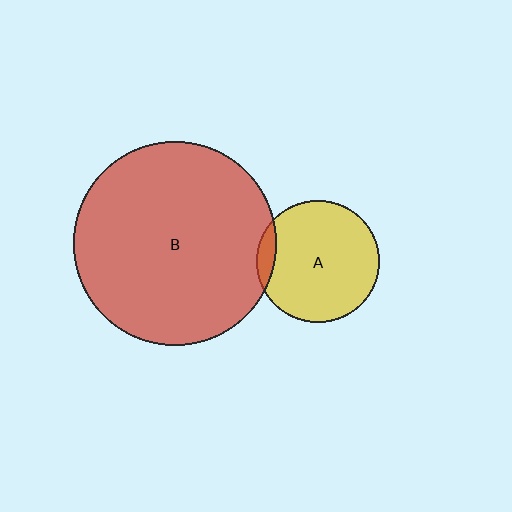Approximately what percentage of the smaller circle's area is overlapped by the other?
Approximately 10%.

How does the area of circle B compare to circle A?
Approximately 2.7 times.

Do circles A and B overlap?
Yes.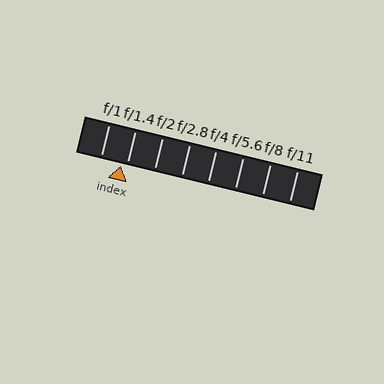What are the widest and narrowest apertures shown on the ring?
The widest aperture shown is f/1 and the narrowest is f/11.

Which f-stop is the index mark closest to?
The index mark is closest to f/1.4.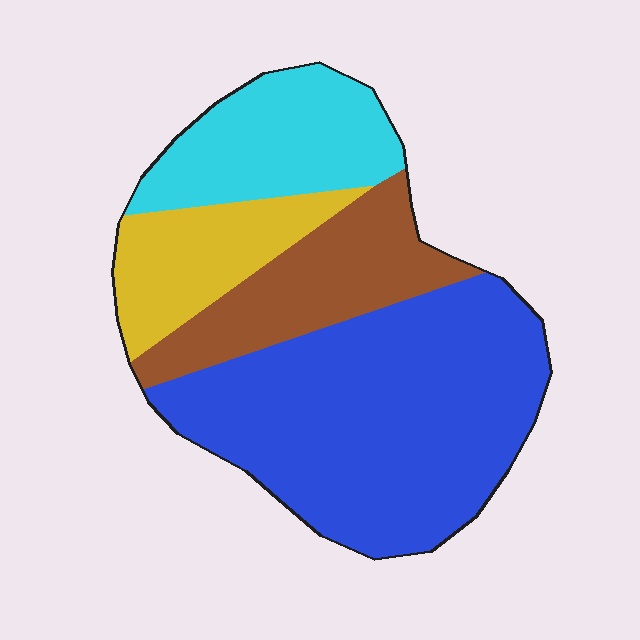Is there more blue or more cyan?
Blue.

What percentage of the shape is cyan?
Cyan covers roughly 20% of the shape.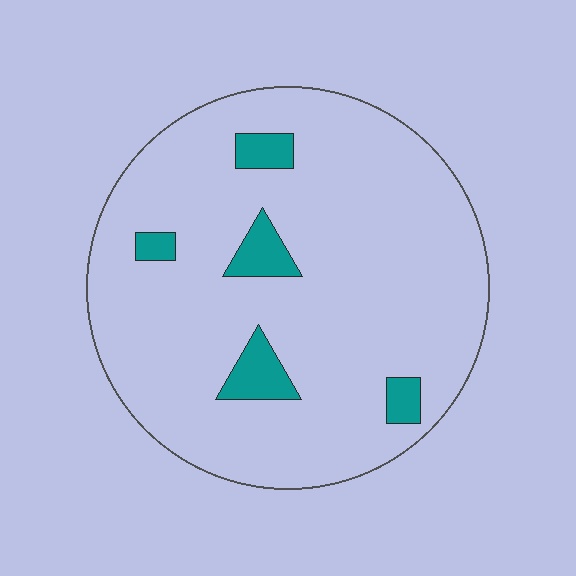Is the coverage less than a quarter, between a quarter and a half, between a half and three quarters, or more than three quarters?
Less than a quarter.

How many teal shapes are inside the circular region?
5.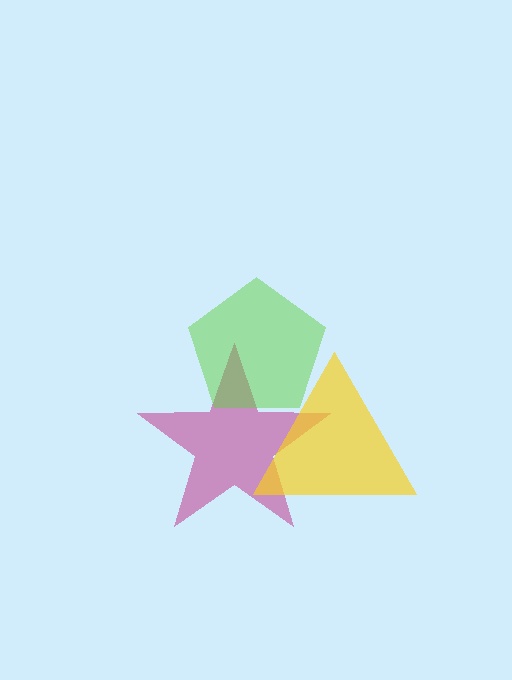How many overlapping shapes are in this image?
There are 3 overlapping shapes in the image.